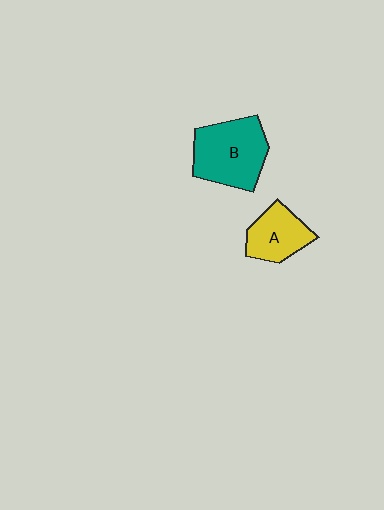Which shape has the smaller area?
Shape A (yellow).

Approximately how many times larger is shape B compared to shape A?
Approximately 1.5 times.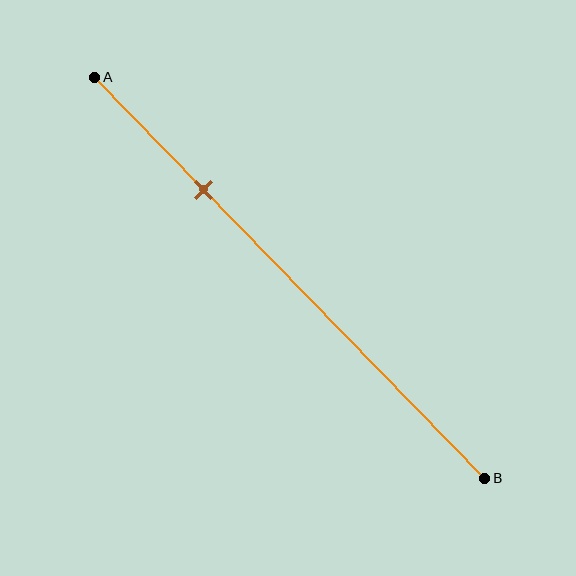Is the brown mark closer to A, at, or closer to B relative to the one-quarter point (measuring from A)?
The brown mark is closer to point B than the one-quarter point of segment AB.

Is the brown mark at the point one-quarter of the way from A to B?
No, the mark is at about 30% from A, not at the 25% one-quarter point.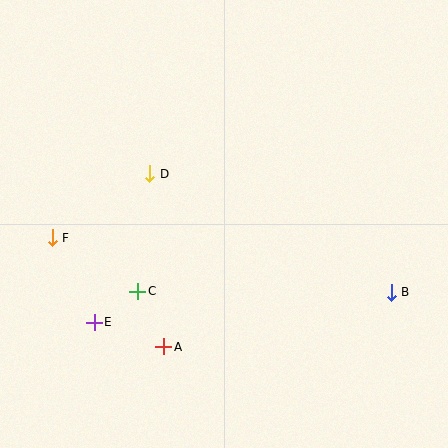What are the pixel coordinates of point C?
Point C is at (138, 291).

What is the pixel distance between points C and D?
The distance between C and D is 118 pixels.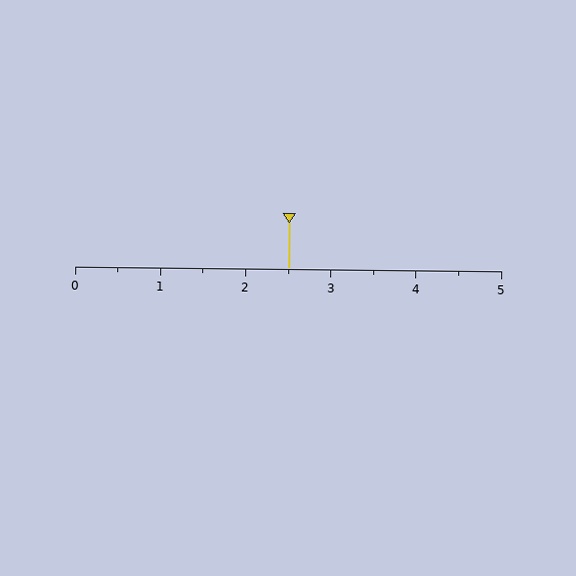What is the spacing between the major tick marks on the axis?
The major ticks are spaced 1 apart.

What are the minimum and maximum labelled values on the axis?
The axis runs from 0 to 5.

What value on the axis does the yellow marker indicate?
The marker indicates approximately 2.5.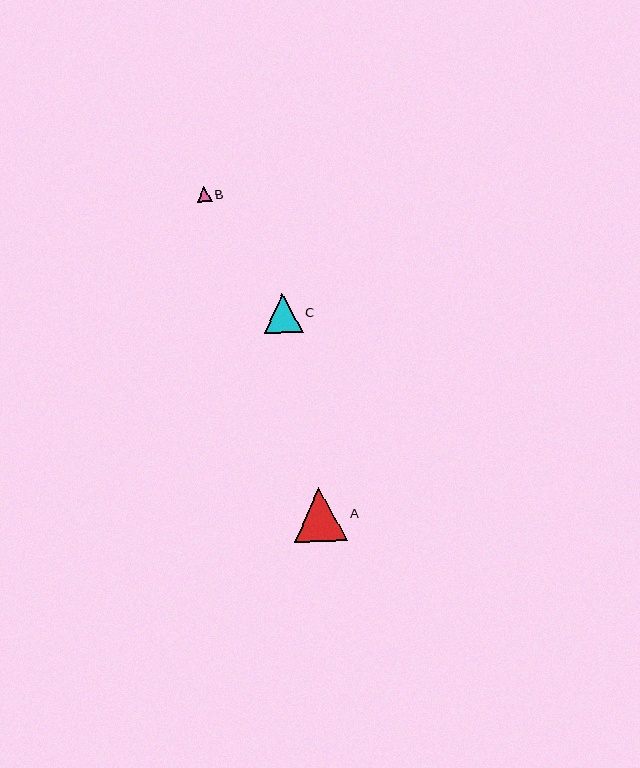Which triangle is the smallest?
Triangle B is the smallest with a size of approximately 15 pixels.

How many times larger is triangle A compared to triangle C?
Triangle A is approximately 1.4 times the size of triangle C.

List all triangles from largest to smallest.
From largest to smallest: A, C, B.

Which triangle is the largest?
Triangle A is the largest with a size of approximately 54 pixels.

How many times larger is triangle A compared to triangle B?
Triangle A is approximately 3.6 times the size of triangle B.